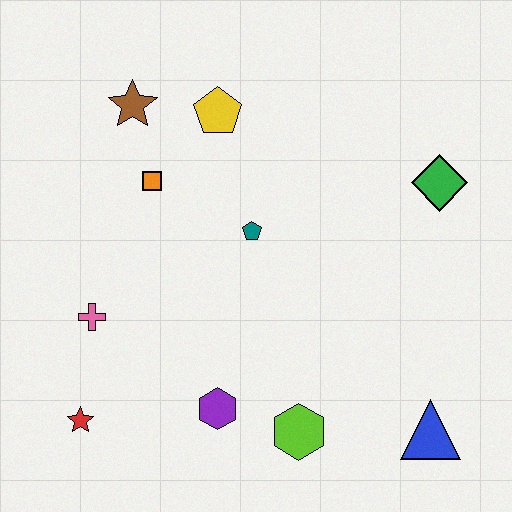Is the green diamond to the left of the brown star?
No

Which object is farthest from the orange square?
The blue triangle is farthest from the orange square.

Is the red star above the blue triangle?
Yes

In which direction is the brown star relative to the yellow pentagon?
The brown star is to the left of the yellow pentagon.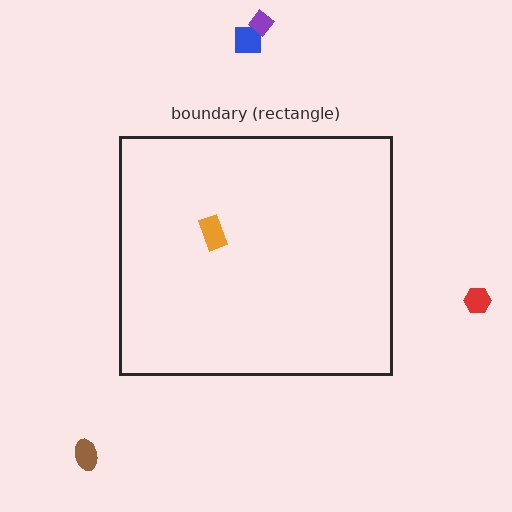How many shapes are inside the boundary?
1 inside, 4 outside.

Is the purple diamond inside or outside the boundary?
Outside.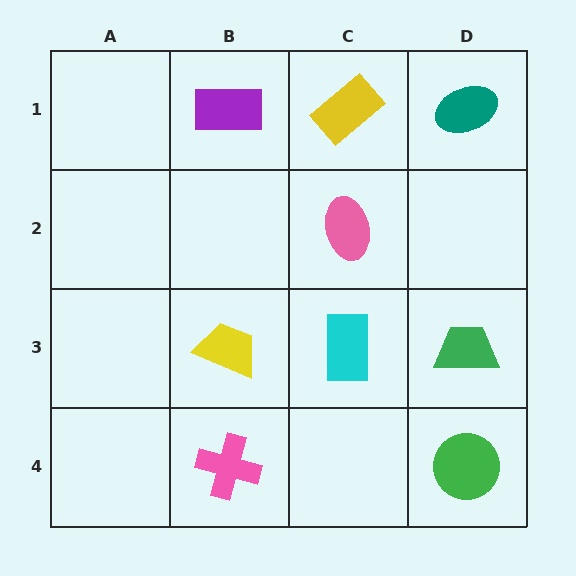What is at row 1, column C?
A yellow rectangle.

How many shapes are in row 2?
1 shape.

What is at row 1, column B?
A purple rectangle.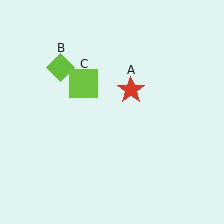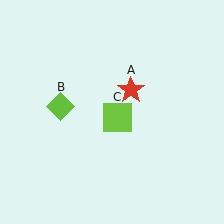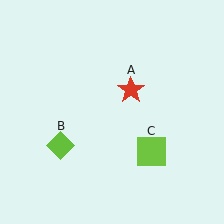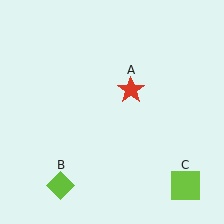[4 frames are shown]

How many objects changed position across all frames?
2 objects changed position: lime diamond (object B), lime square (object C).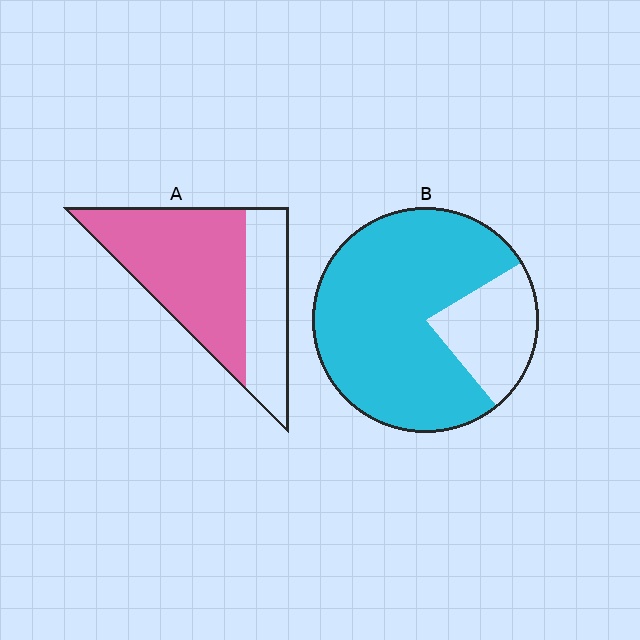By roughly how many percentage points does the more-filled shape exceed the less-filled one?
By roughly 10 percentage points (B over A).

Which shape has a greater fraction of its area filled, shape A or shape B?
Shape B.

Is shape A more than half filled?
Yes.